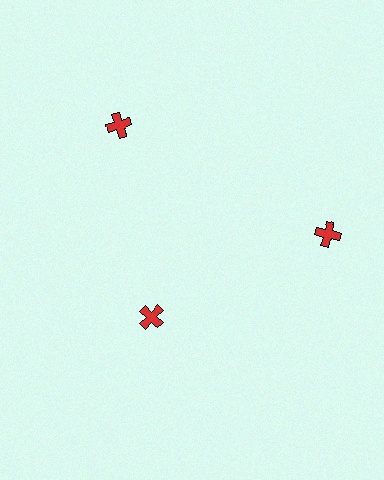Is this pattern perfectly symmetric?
No. The 3 red crosses are arranged in a ring, but one element near the 7 o'clock position is pulled inward toward the center, breaking the 3-fold rotational symmetry.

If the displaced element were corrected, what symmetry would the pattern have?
It would have 3-fold rotational symmetry — the pattern would map onto itself every 120 degrees.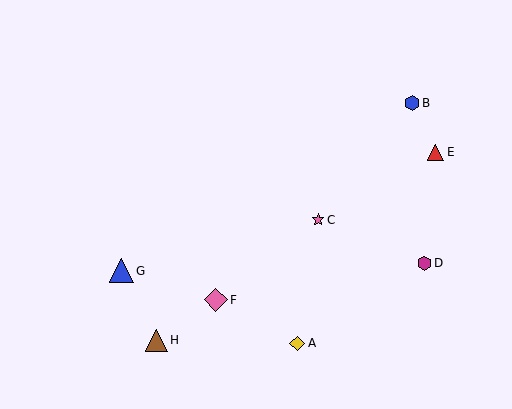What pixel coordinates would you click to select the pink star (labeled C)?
Click at (318, 220) to select the pink star C.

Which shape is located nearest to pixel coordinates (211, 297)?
The pink diamond (labeled F) at (216, 300) is nearest to that location.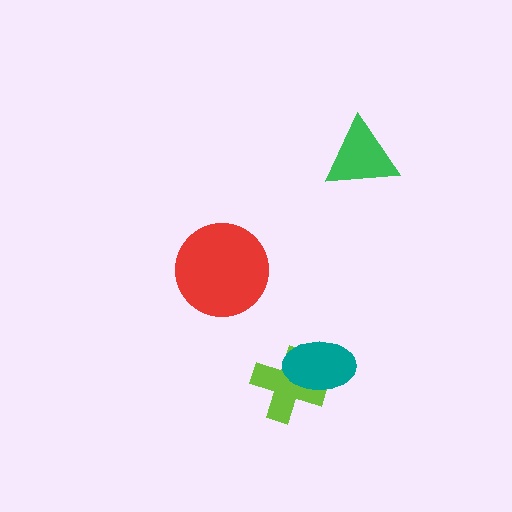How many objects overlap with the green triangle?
0 objects overlap with the green triangle.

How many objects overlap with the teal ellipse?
1 object overlaps with the teal ellipse.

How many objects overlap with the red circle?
0 objects overlap with the red circle.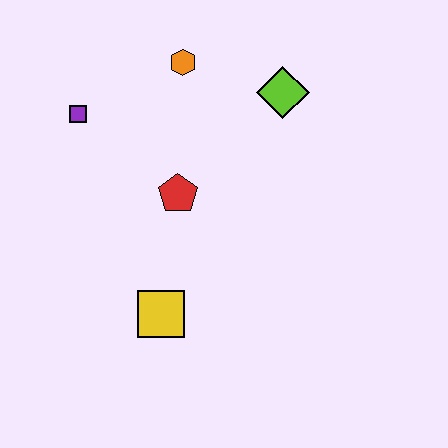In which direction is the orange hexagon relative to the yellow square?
The orange hexagon is above the yellow square.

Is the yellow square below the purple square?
Yes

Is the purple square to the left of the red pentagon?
Yes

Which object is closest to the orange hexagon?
The lime diamond is closest to the orange hexagon.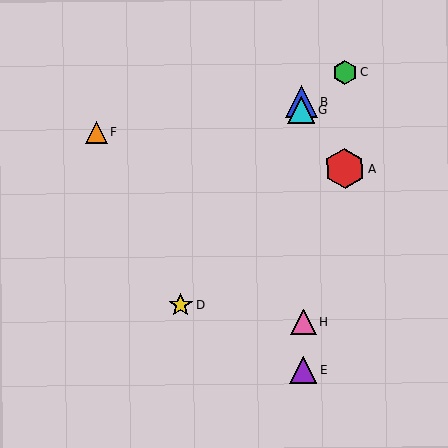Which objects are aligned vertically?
Objects B, E, G, H are aligned vertically.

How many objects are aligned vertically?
4 objects (B, E, G, H) are aligned vertically.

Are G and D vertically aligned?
No, G is at x≈301 and D is at x≈180.